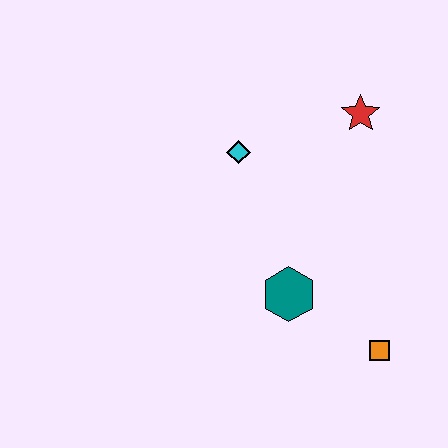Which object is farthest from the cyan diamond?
The orange square is farthest from the cyan diamond.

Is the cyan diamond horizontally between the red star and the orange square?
No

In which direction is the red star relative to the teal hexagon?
The red star is above the teal hexagon.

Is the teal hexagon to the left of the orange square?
Yes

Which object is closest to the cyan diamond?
The red star is closest to the cyan diamond.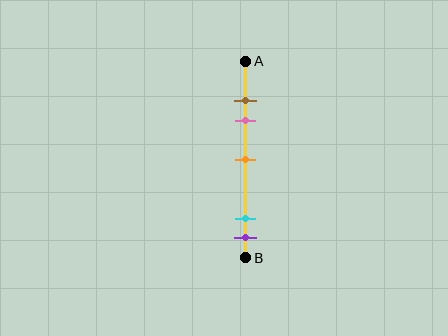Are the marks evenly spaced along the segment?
No, the marks are not evenly spaced.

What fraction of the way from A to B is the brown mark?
The brown mark is approximately 20% (0.2) of the way from A to B.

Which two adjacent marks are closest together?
The brown and pink marks are the closest adjacent pair.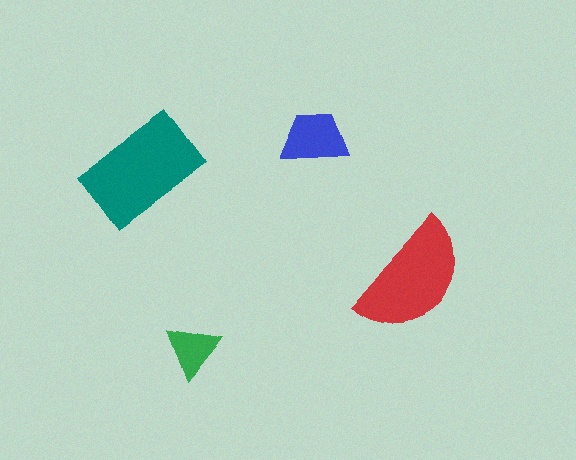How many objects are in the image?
There are 4 objects in the image.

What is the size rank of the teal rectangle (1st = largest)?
1st.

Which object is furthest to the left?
The teal rectangle is leftmost.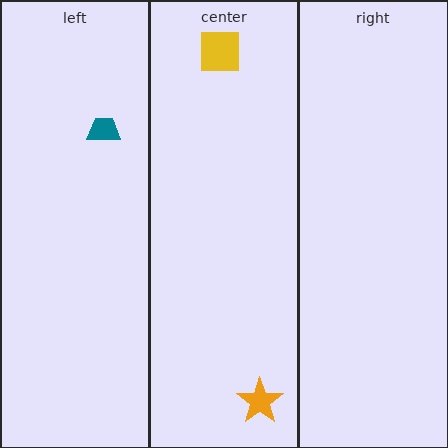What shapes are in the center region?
The yellow square, the orange star.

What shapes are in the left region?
The teal trapezoid.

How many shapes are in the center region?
2.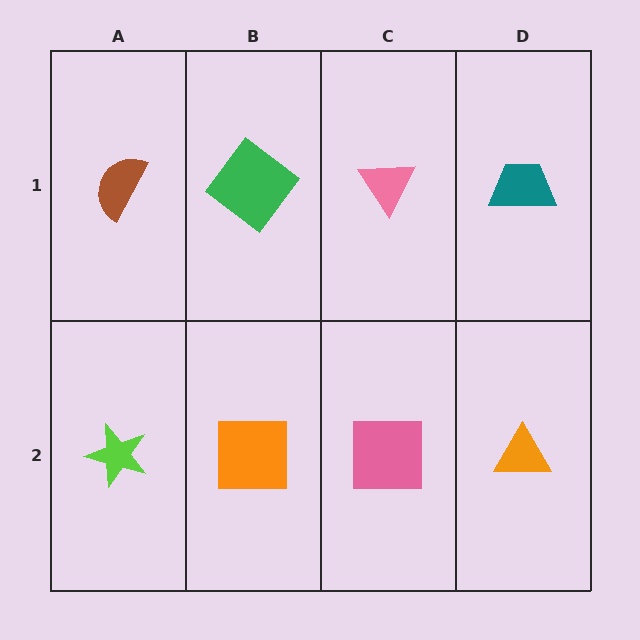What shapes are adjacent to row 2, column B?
A green diamond (row 1, column B), a lime star (row 2, column A), a pink square (row 2, column C).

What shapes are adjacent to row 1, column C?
A pink square (row 2, column C), a green diamond (row 1, column B), a teal trapezoid (row 1, column D).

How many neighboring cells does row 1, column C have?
3.